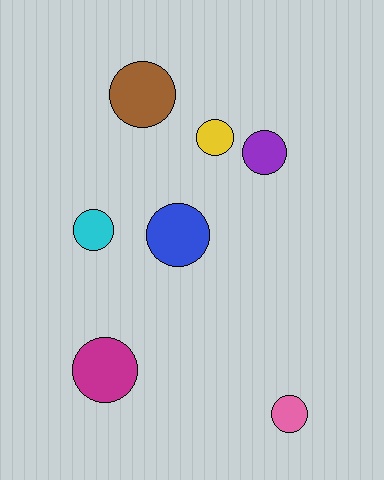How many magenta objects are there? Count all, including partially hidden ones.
There is 1 magenta object.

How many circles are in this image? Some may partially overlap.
There are 7 circles.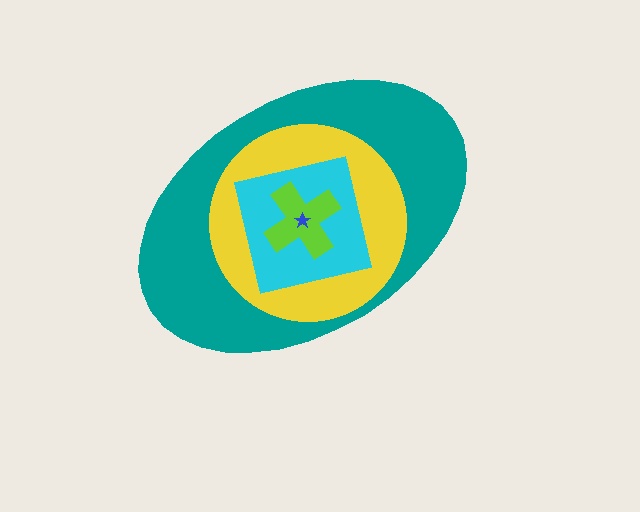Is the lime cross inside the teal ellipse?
Yes.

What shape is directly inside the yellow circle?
The cyan square.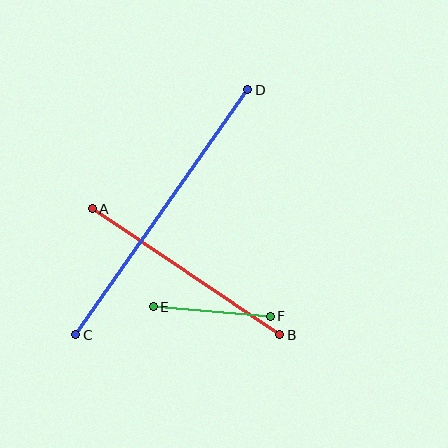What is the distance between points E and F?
The distance is approximately 117 pixels.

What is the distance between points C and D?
The distance is approximately 299 pixels.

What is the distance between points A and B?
The distance is approximately 226 pixels.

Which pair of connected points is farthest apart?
Points C and D are farthest apart.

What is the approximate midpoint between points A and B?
The midpoint is at approximately (186, 272) pixels.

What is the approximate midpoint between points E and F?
The midpoint is at approximately (212, 312) pixels.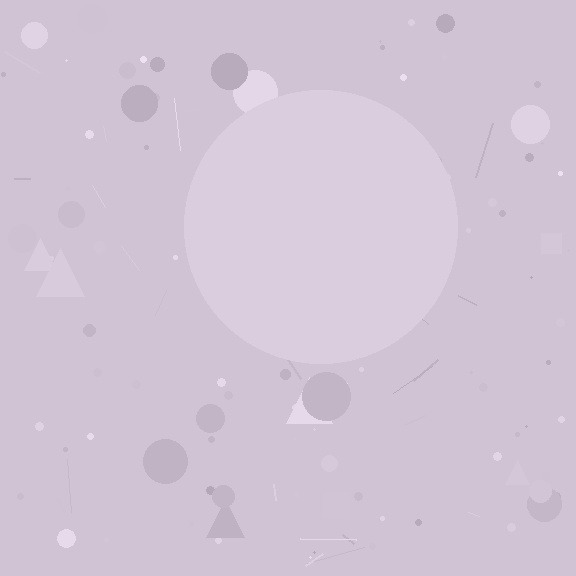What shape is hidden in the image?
A circle is hidden in the image.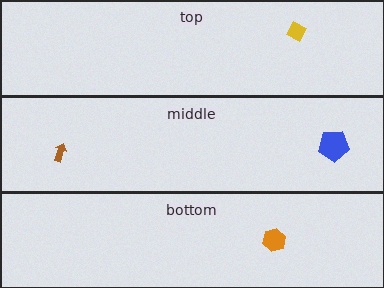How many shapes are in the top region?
1.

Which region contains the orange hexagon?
The bottom region.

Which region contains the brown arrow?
The middle region.